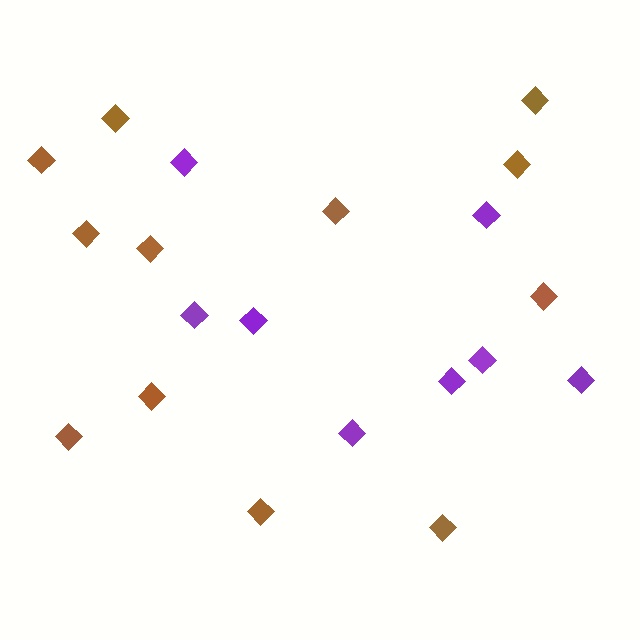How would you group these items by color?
There are 2 groups: one group of purple diamonds (8) and one group of brown diamonds (12).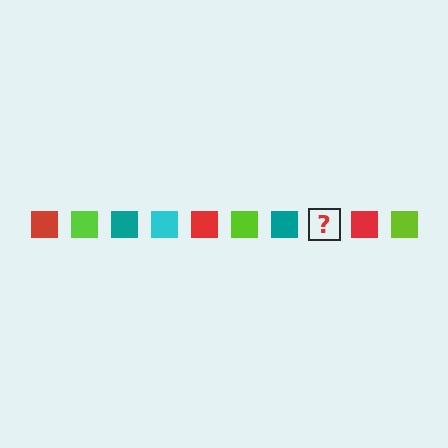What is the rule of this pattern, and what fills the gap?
The rule is that the pattern cycles through red, lime, teal, cyan squares. The gap should be filled with a cyan square.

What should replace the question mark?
The question mark should be replaced with a cyan square.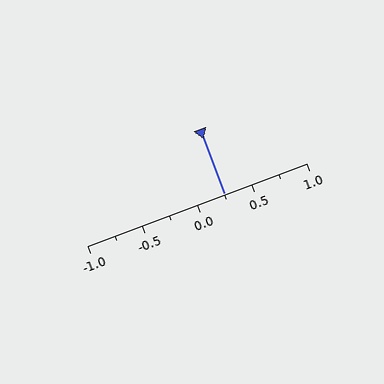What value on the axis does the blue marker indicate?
The marker indicates approximately 0.25.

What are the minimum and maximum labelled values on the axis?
The axis runs from -1.0 to 1.0.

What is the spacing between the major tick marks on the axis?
The major ticks are spaced 0.5 apart.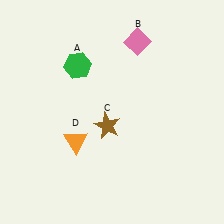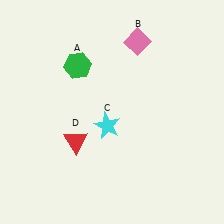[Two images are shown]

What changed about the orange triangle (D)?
In Image 1, D is orange. In Image 2, it changed to red.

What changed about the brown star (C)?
In Image 1, C is brown. In Image 2, it changed to cyan.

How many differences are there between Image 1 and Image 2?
There are 2 differences between the two images.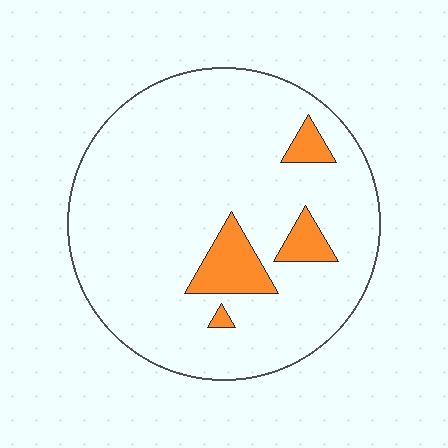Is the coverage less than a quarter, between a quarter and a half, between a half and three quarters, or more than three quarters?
Less than a quarter.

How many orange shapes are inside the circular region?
4.